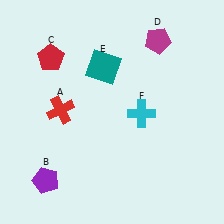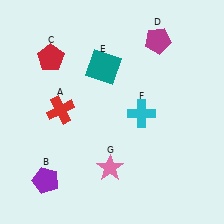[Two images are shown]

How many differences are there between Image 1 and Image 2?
There is 1 difference between the two images.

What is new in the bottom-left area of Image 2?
A pink star (G) was added in the bottom-left area of Image 2.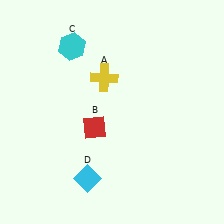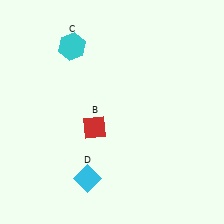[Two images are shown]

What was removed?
The yellow cross (A) was removed in Image 2.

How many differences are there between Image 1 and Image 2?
There is 1 difference between the two images.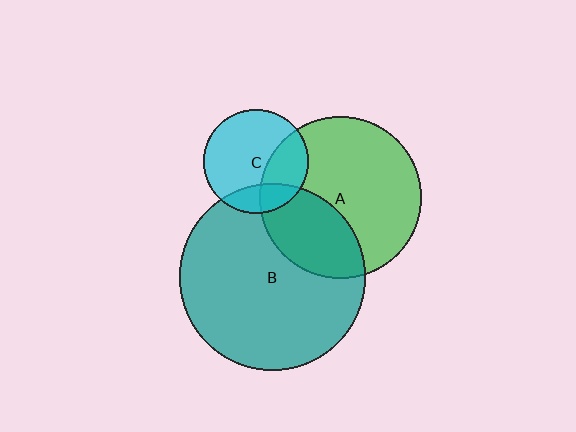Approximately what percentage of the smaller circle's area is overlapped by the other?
Approximately 30%.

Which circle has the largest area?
Circle B (teal).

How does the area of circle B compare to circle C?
Approximately 3.2 times.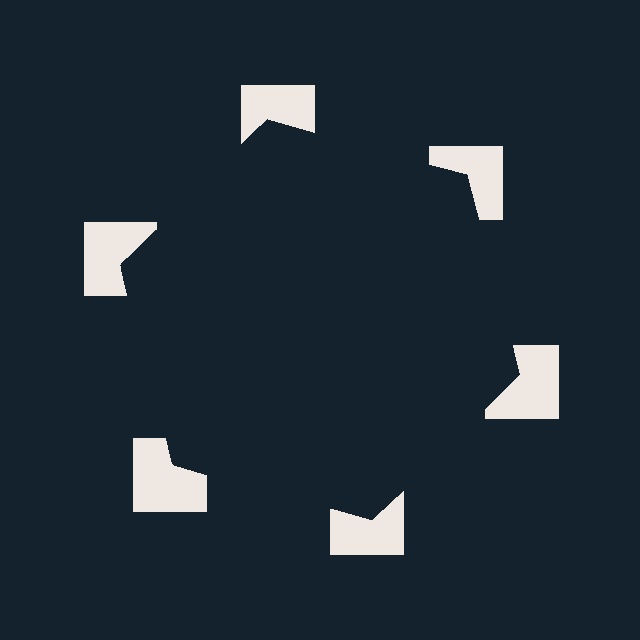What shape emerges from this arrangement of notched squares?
An illusory hexagon — its edges are inferred from the aligned wedge cuts in the notched squares, not physically drawn.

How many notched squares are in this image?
There are 6 — one at each vertex of the illusory hexagon.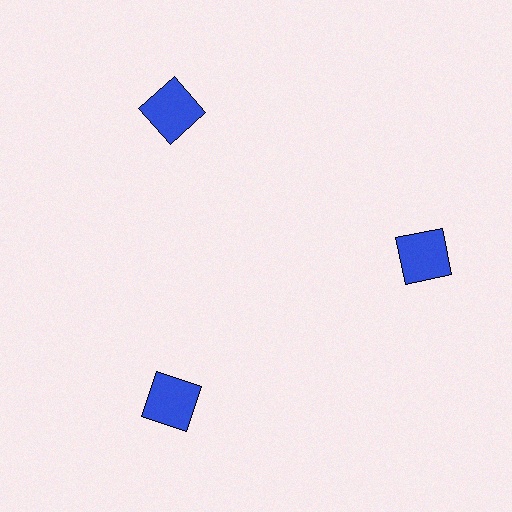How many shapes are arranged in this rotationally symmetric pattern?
There are 3 shapes, arranged in 3 groups of 1.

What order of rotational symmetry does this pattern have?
This pattern has 3-fold rotational symmetry.